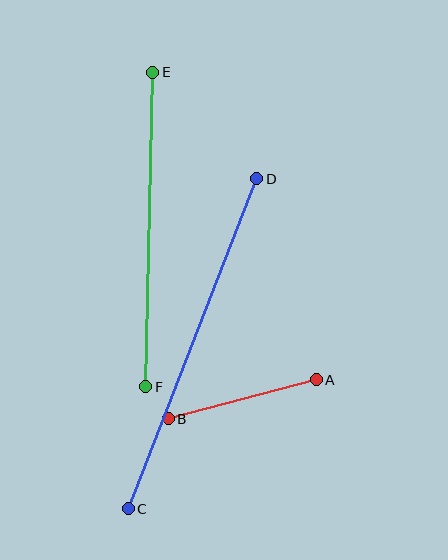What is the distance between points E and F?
The distance is approximately 315 pixels.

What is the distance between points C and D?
The distance is approximately 354 pixels.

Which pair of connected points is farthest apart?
Points C and D are farthest apart.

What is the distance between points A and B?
The distance is approximately 153 pixels.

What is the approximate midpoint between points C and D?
The midpoint is at approximately (192, 344) pixels.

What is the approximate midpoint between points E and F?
The midpoint is at approximately (149, 229) pixels.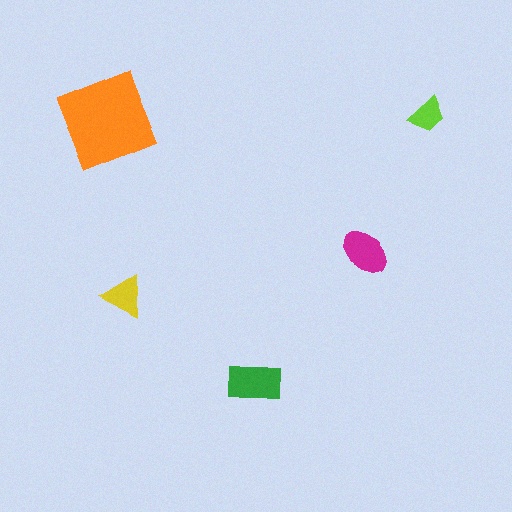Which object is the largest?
The orange square.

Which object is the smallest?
The lime trapezoid.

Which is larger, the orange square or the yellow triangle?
The orange square.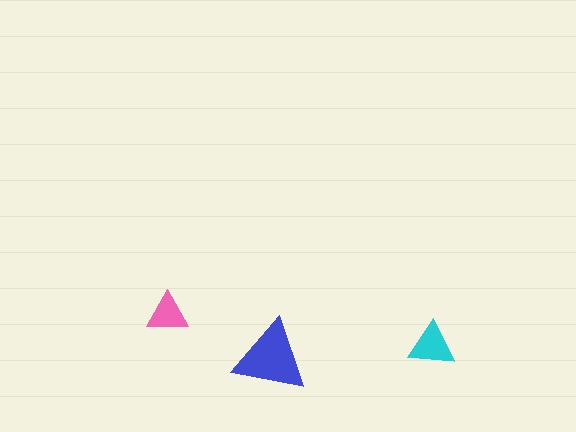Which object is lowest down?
The blue triangle is bottommost.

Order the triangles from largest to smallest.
the blue one, the cyan one, the pink one.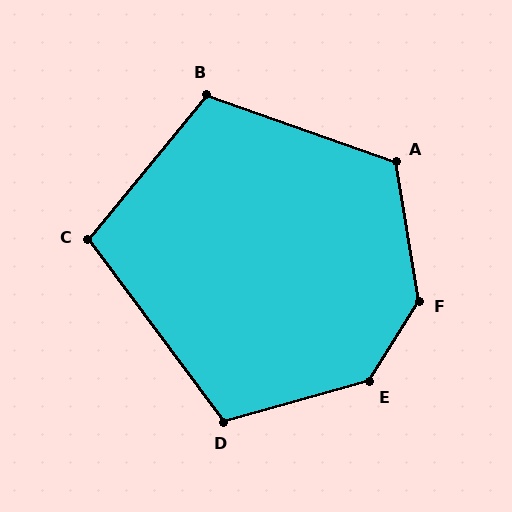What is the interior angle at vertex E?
Approximately 137 degrees (obtuse).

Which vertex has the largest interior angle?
F, at approximately 139 degrees.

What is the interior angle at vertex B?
Approximately 110 degrees (obtuse).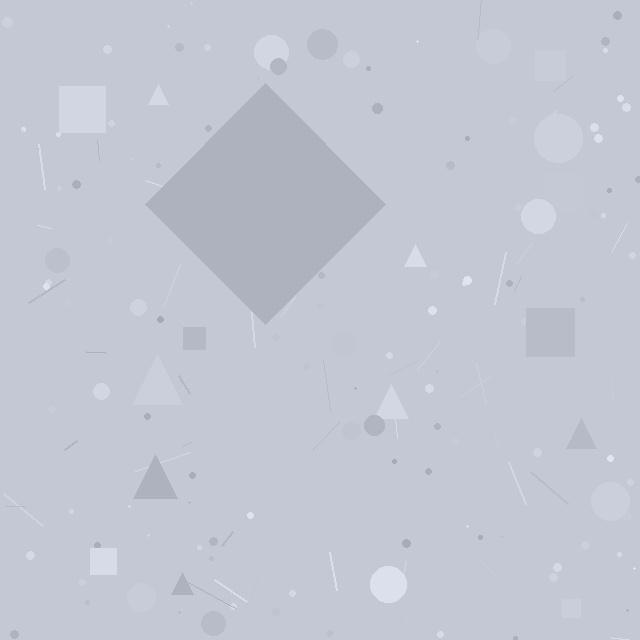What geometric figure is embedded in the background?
A diamond is embedded in the background.